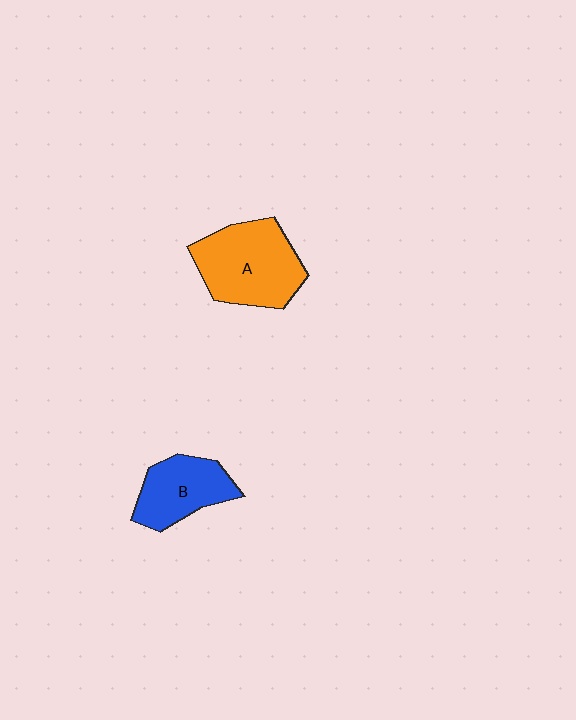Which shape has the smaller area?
Shape B (blue).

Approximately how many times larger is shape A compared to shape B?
Approximately 1.5 times.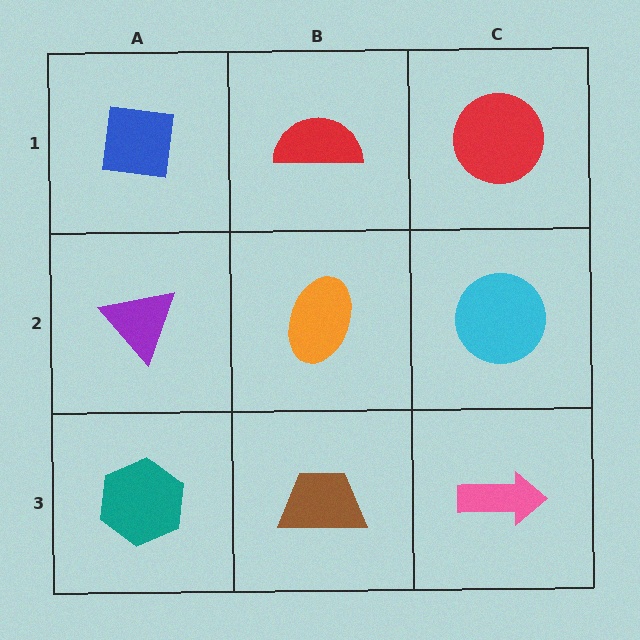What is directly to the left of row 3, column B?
A teal hexagon.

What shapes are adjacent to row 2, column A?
A blue square (row 1, column A), a teal hexagon (row 3, column A), an orange ellipse (row 2, column B).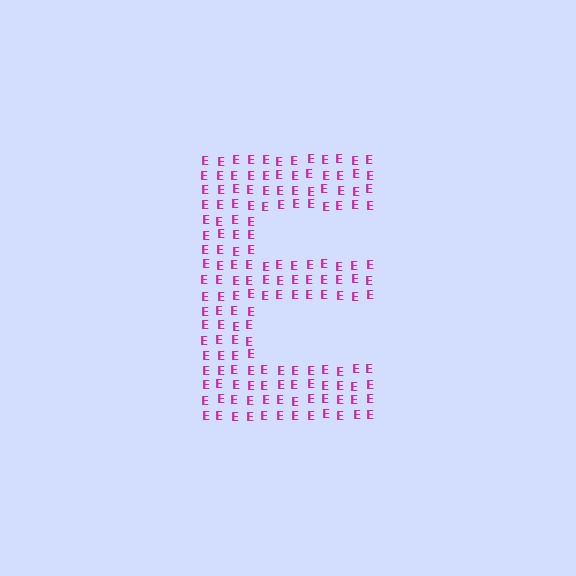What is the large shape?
The large shape is the letter E.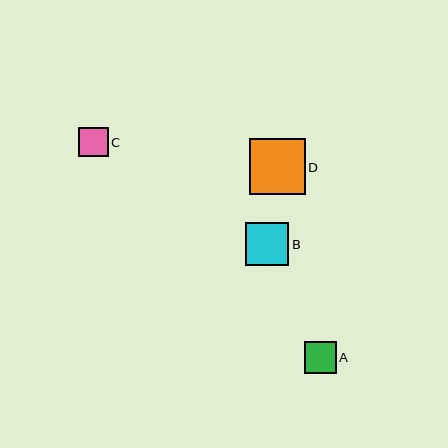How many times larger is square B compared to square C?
Square B is approximately 1.5 times the size of square C.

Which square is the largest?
Square D is the largest with a size of approximately 55 pixels.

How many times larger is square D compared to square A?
Square D is approximately 1.7 times the size of square A.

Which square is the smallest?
Square C is the smallest with a size of approximately 29 pixels.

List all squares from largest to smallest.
From largest to smallest: D, B, A, C.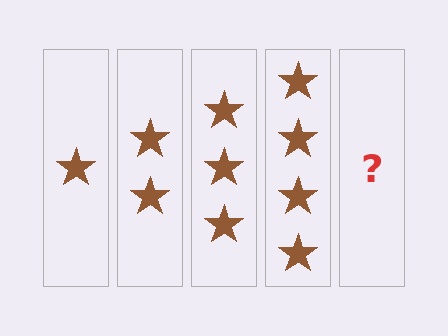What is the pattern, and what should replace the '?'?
The pattern is that each step adds one more star. The '?' should be 5 stars.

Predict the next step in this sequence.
The next step is 5 stars.